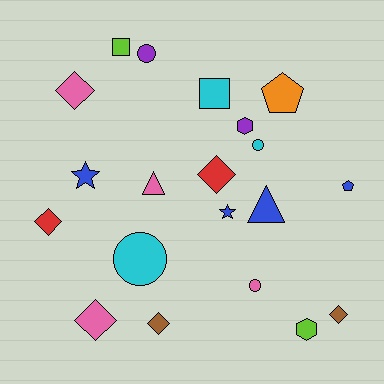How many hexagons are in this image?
There are 2 hexagons.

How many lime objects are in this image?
There are 2 lime objects.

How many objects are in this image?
There are 20 objects.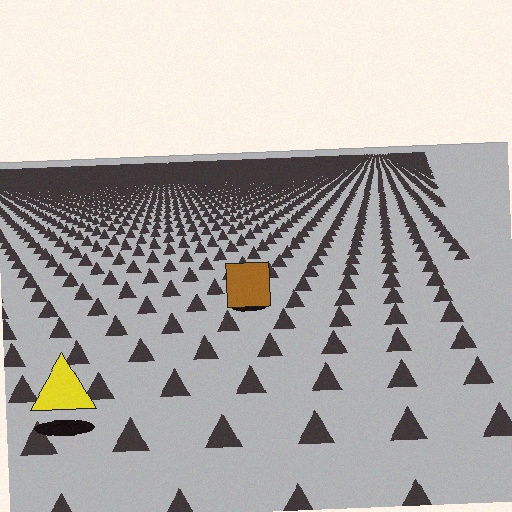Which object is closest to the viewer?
The yellow triangle is closest. The texture marks near it are larger and more spread out.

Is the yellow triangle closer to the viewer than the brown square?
Yes. The yellow triangle is closer — you can tell from the texture gradient: the ground texture is coarser near it.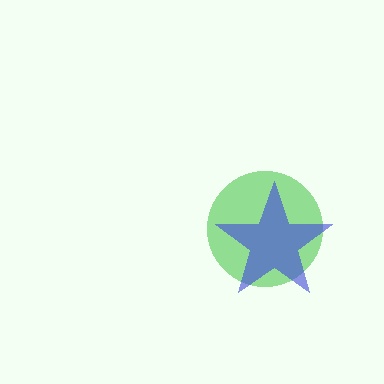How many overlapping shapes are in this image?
There are 2 overlapping shapes in the image.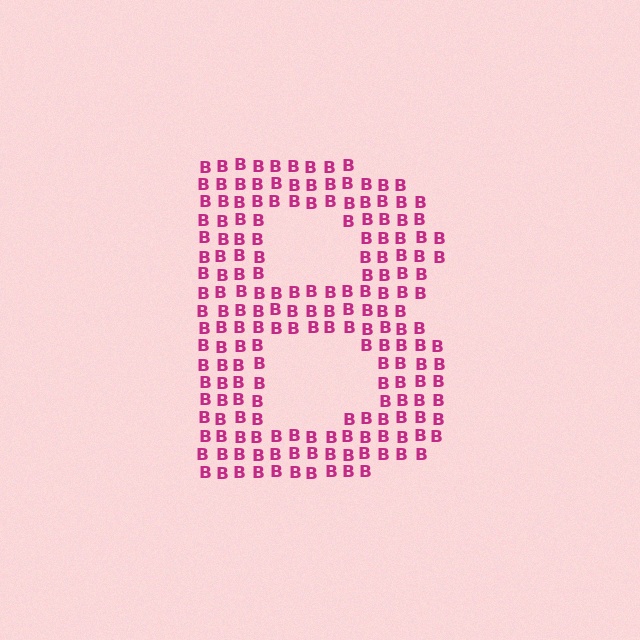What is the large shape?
The large shape is the letter B.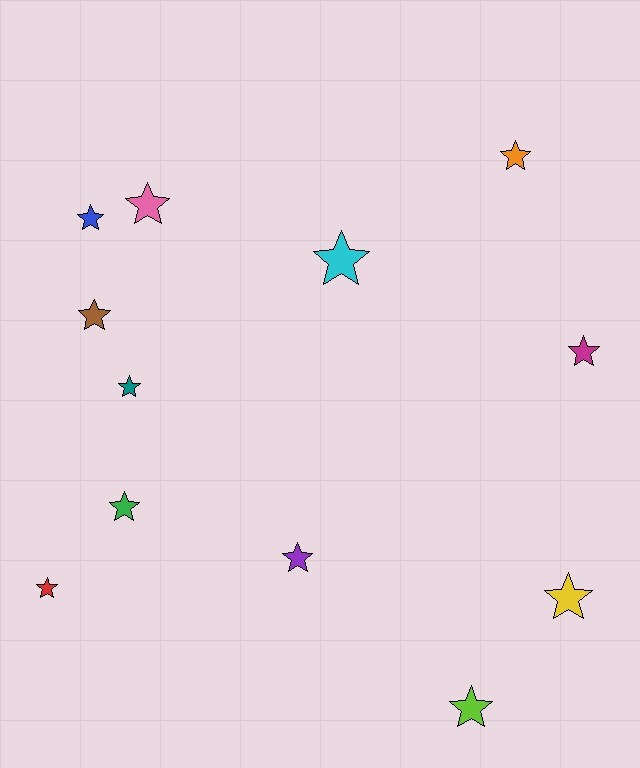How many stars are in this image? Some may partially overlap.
There are 12 stars.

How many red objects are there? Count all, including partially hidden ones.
There is 1 red object.